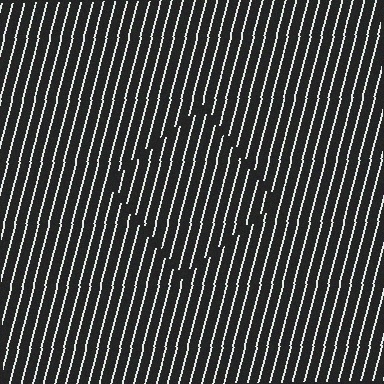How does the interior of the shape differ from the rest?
The interior of the shape contains the same grating, shifted by half a period — the contour is defined by the phase discontinuity where line-ends from the inner and outer gratings abut.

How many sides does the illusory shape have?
4 sides — the line-ends trace a square.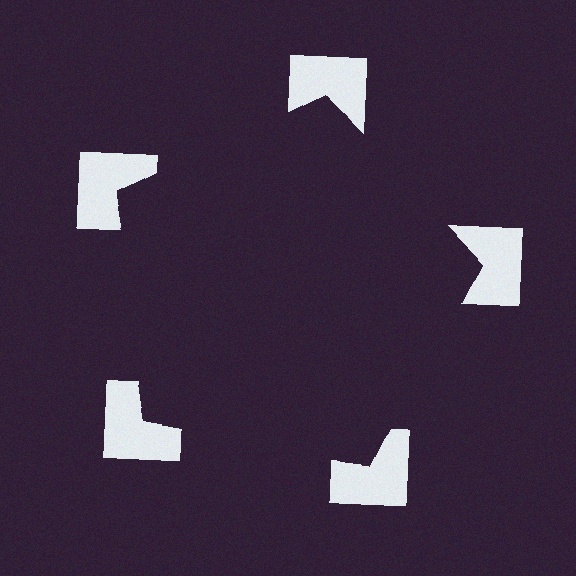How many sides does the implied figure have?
5 sides.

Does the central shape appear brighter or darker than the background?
It typically appears slightly darker than the background, even though no actual brightness change is drawn.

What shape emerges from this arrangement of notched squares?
An illusory pentagon — its edges are inferred from the aligned wedge cuts in the notched squares, not physically drawn.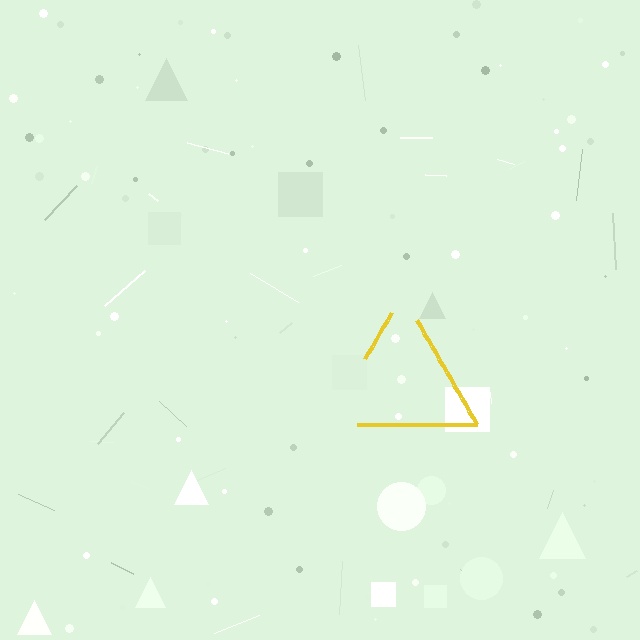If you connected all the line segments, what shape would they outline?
They would outline a triangle.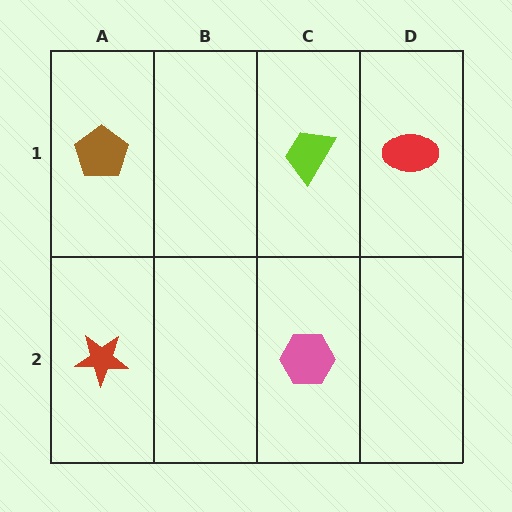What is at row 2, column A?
A red star.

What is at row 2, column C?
A pink hexagon.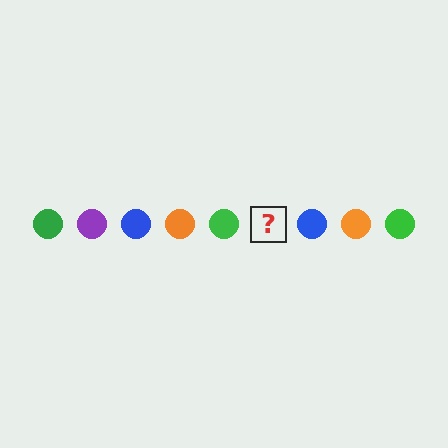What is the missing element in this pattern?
The missing element is a purple circle.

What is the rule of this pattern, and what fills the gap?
The rule is that the pattern cycles through green, purple, blue, orange circles. The gap should be filled with a purple circle.